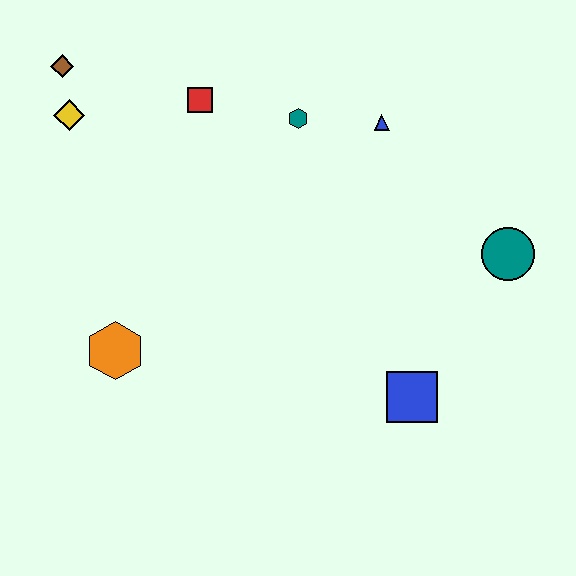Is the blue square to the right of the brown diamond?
Yes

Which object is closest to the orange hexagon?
The yellow diamond is closest to the orange hexagon.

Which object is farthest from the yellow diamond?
The teal circle is farthest from the yellow diamond.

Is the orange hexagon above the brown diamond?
No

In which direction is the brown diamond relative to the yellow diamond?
The brown diamond is above the yellow diamond.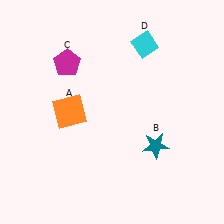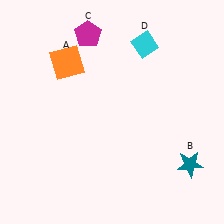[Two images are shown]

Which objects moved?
The objects that moved are: the orange square (A), the teal star (B), the magenta pentagon (C).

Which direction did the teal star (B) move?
The teal star (B) moved right.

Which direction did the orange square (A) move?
The orange square (A) moved up.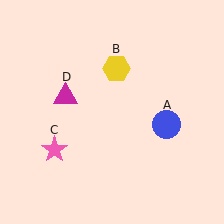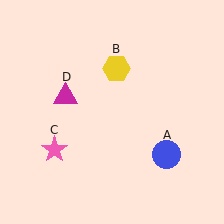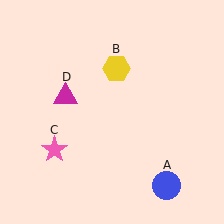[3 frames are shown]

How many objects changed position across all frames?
1 object changed position: blue circle (object A).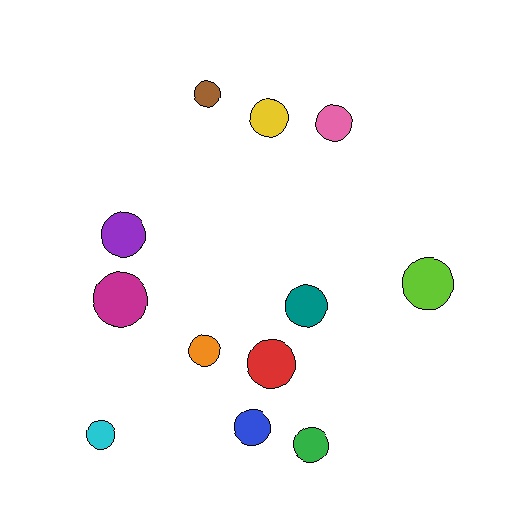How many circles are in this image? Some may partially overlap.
There are 12 circles.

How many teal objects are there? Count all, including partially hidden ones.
There is 1 teal object.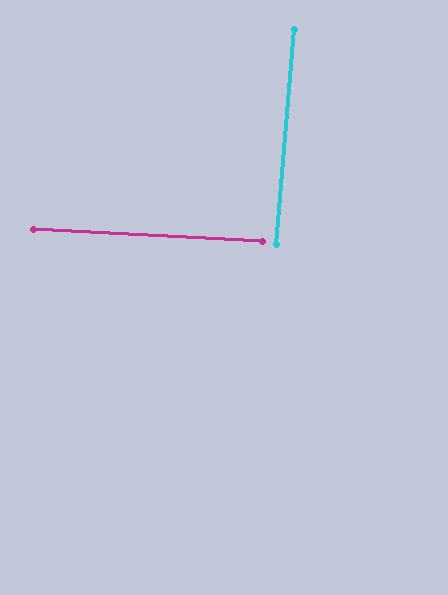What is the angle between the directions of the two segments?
Approximately 88 degrees.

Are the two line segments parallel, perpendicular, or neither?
Perpendicular — they meet at approximately 88°.